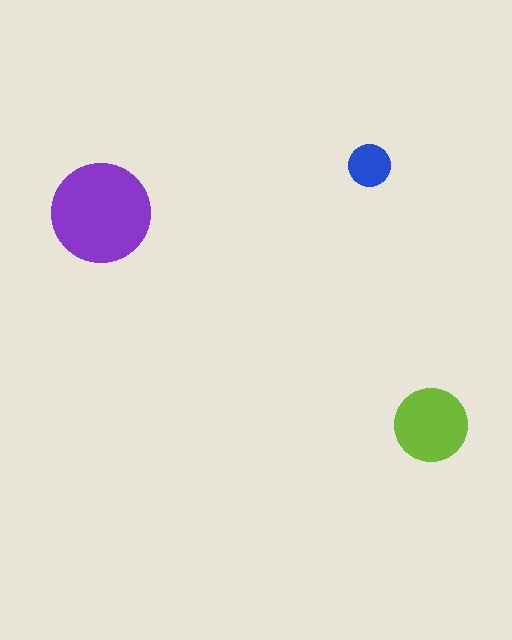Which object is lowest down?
The lime circle is bottommost.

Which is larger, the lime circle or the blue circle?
The lime one.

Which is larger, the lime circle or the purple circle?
The purple one.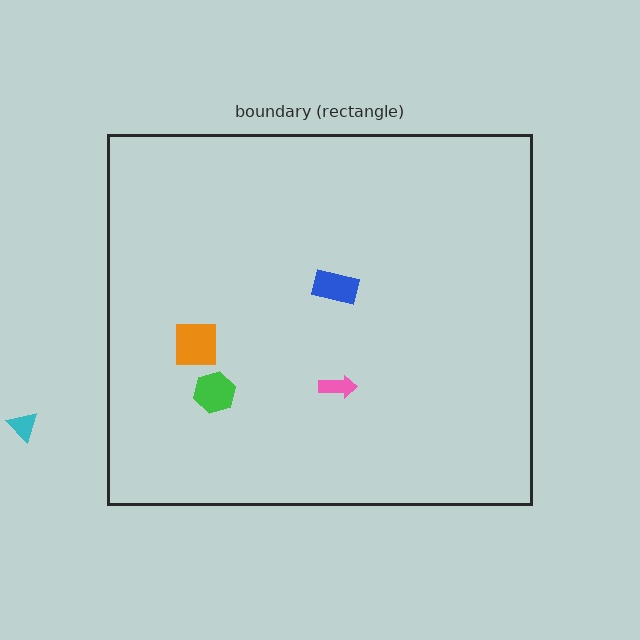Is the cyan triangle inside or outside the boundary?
Outside.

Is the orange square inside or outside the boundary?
Inside.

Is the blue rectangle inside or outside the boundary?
Inside.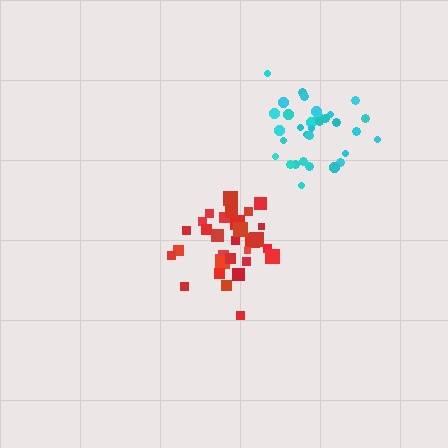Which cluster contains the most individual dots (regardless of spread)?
Cyan (32).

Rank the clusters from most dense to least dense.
red, cyan.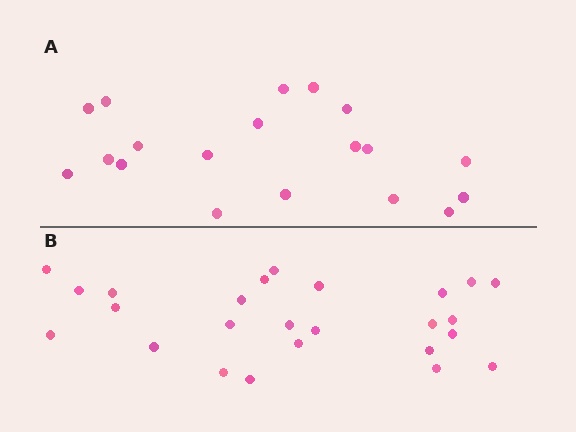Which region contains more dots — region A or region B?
Region B (the bottom region) has more dots.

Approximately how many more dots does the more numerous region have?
Region B has about 6 more dots than region A.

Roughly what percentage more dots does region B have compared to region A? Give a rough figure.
About 30% more.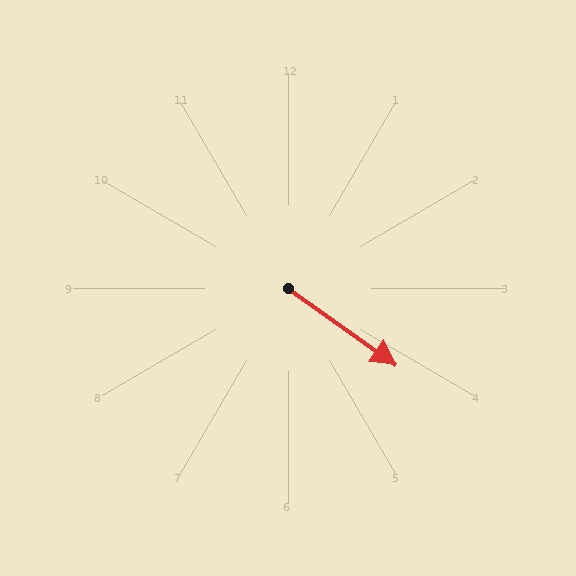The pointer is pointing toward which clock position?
Roughly 4 o'clock.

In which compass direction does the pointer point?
Southeast.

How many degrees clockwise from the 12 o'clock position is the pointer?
Approximately 125 degrees.